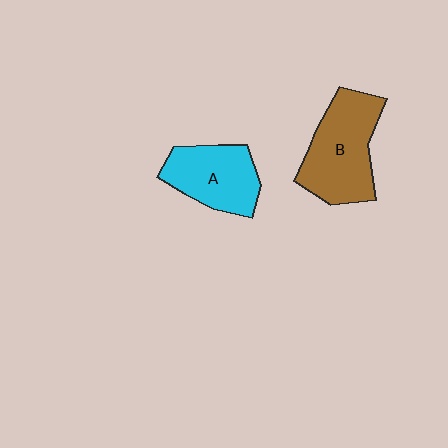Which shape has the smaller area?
Shape A (cyan).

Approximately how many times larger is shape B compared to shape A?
Approximately 1.3 times.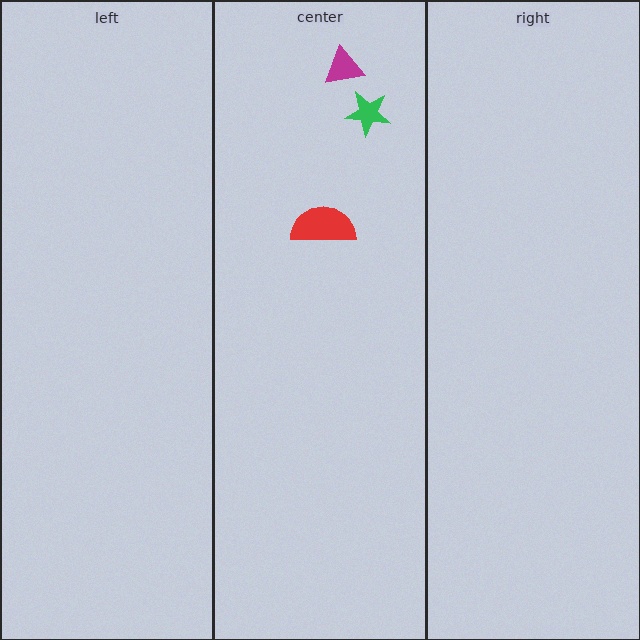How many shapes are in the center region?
3.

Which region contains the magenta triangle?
The center region.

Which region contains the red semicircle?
The center region.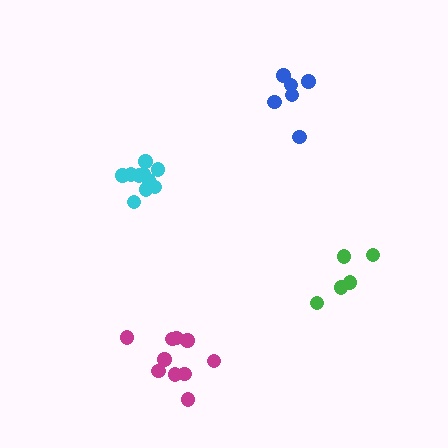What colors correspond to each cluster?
The clusters are colored: green, cyan, blue, magenta.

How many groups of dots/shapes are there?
There are 4 groups.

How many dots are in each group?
Group 1: 5 dots, Group 2: 11 dots, Group 3: 6 dots, Group 4: 10 dots (32 total).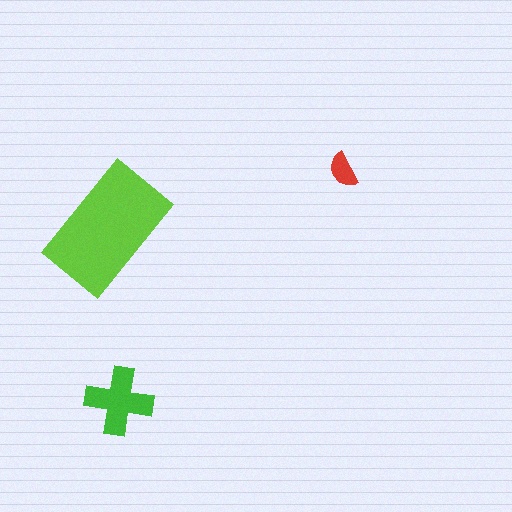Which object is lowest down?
The green cross is bottommost.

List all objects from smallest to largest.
The red semicircle, the green cross, the lime rectangle.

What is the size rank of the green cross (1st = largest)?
2nd.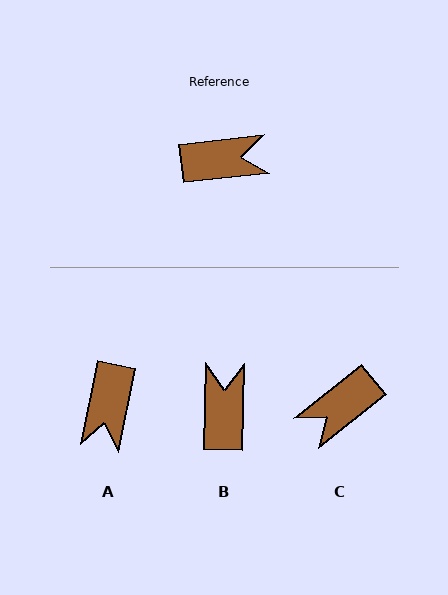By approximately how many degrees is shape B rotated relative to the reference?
Approximately 82 degrees counter-clockwise.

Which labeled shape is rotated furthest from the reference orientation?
C, about 148 degrees away.